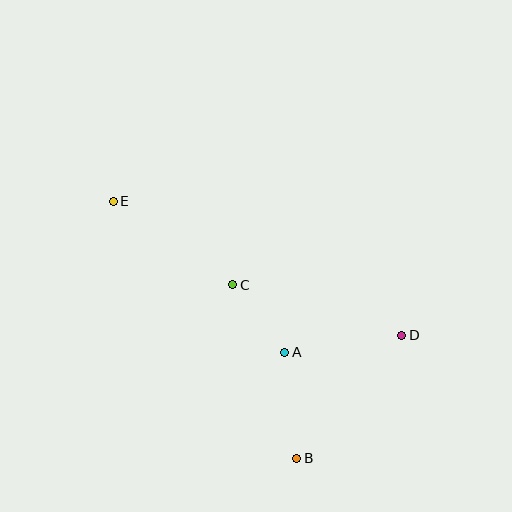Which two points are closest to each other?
Points A and C are closest to each other.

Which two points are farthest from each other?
Points D and E are farthest from each other.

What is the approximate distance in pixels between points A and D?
The distance between A and D is approximately 118 pixels.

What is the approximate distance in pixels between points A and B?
The distance between A and B is approximately 107 pixels.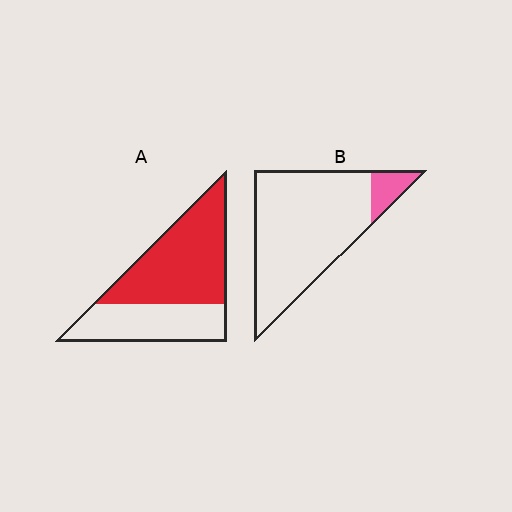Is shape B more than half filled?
No.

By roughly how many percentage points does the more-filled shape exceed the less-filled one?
By roughly 50 percentage points (A over B).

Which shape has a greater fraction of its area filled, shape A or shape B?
Shape A.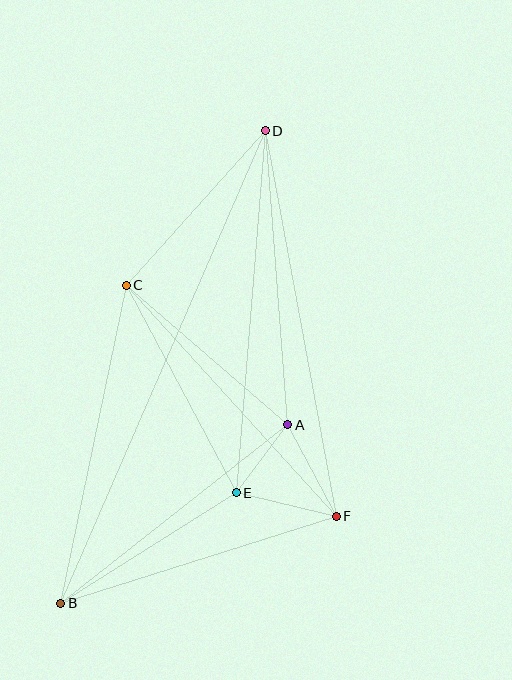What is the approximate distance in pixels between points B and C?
The distance between B and C is approximately 325 pixels.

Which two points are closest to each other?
Points A and E are closest to each other.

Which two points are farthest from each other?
Points B and D are farthest from each other.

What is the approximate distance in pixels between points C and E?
The distance between C and E is approximately 235 pixels.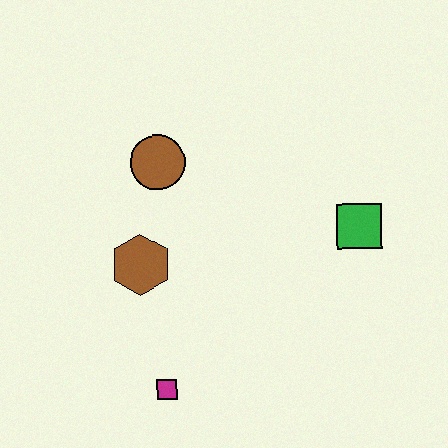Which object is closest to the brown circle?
The brown hexagon is closest to the brown circle.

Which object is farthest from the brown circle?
The magenta square is farthest from the brown circle.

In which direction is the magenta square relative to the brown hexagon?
The magenta square is below the brown hexagon.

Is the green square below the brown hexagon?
No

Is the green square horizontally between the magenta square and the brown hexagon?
No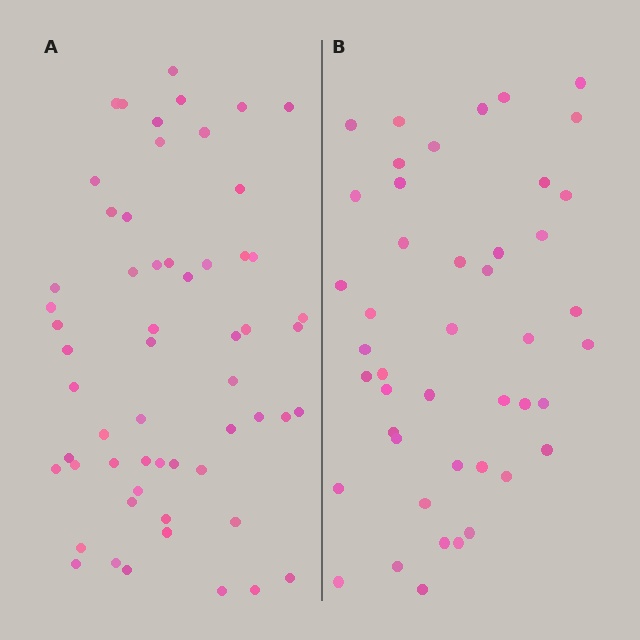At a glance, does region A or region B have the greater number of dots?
Region A (the left region) has more dots.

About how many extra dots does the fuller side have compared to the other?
Region A has approximately 15 more dots than region B.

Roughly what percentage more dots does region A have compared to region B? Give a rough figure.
About 30% more.